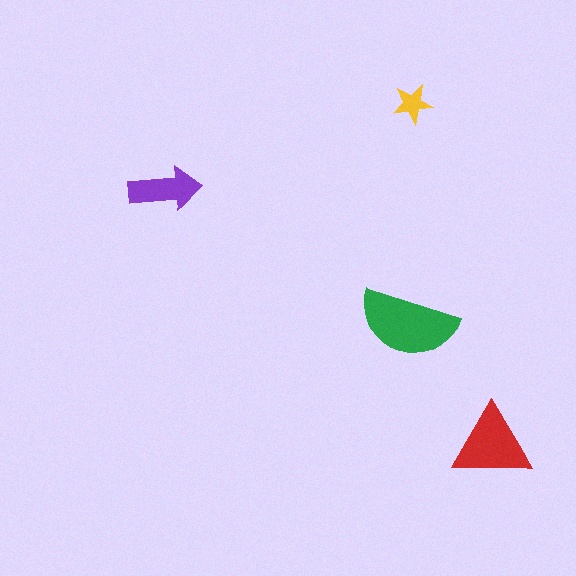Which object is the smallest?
The yellow star.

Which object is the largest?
The green semicircle.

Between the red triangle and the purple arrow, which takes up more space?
The red triangle.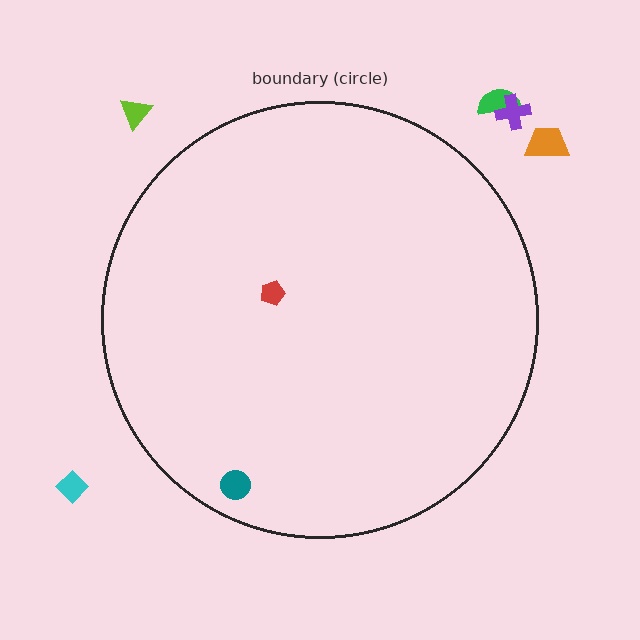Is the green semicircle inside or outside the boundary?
Outside.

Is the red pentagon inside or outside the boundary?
Inside.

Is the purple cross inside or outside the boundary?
Outside.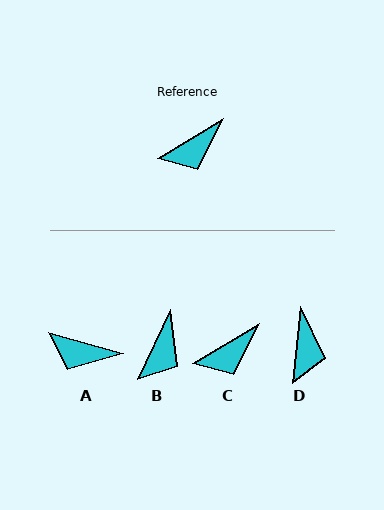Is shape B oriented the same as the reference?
No, it is off by about 34 degrees.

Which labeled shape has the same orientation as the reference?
C.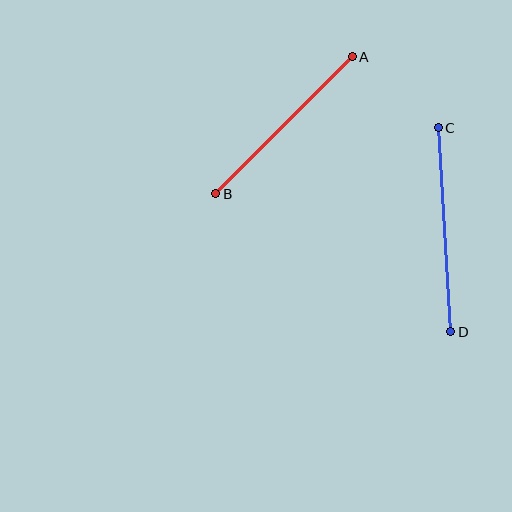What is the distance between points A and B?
The distance is approximately 194 pixels.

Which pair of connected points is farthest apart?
Points C and D are farthest apart.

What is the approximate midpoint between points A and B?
The midpoint is at approximately (284, 125) pixels.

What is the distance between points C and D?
The distance is approximately 205 pixels.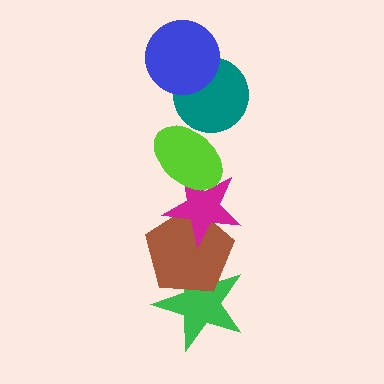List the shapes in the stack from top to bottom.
From top to bottom: the blue circle, the teal circle, the lime ellipse, the magenta star, the brown pentagon, the green star.